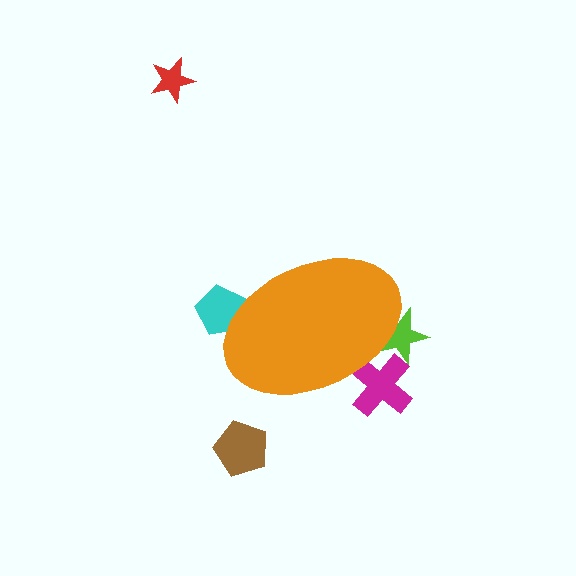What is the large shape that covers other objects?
An orange ellipse.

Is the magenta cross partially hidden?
Yes, the magenta cross is partially hidden behind the orange ellipse.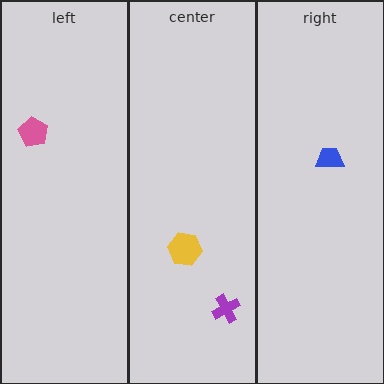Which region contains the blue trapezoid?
The right region.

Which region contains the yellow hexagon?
The center region.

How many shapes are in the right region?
1.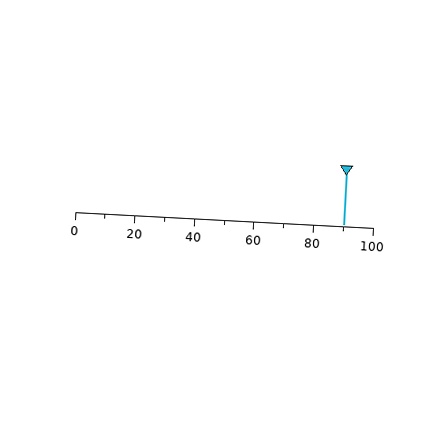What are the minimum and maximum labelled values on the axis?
The axis runs from 0 to 100.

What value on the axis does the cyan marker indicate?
The marker indicates approximately 90.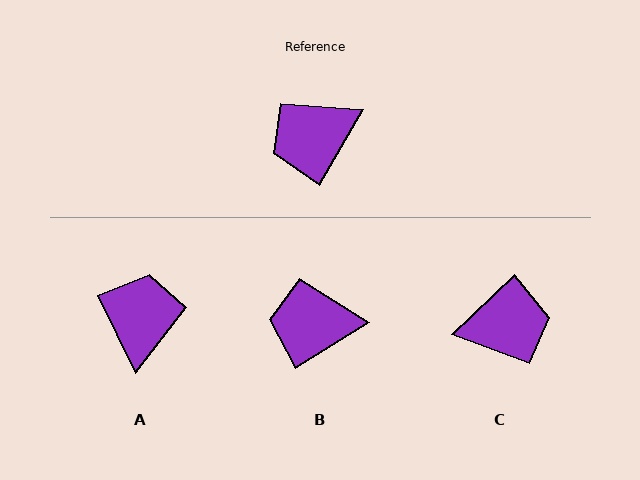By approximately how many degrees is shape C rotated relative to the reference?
Approximately 163 degrees counter-clockwise.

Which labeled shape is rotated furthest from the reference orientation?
C, about 163 degrees away.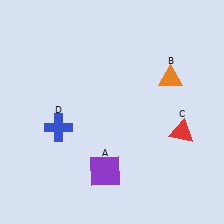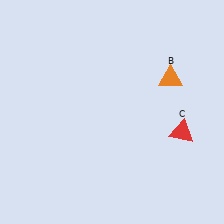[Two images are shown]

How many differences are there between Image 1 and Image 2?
There are 2 differences between the two images.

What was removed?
The blue cross (D), the purple square (A) were removed in Image 2.